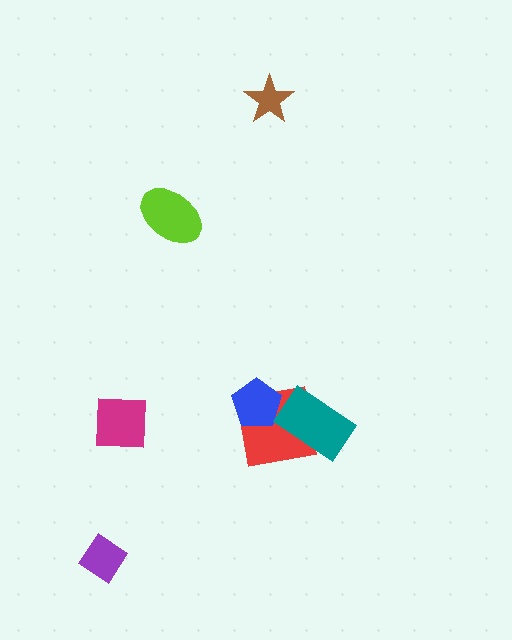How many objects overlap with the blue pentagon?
1 object overlaps with the blue pentagon.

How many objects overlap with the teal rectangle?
1 object overlaps with the teal rectangle.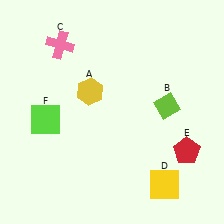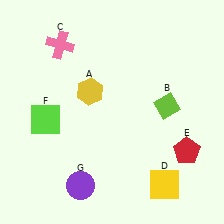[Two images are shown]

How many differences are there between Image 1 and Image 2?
There is 1 difference between the two images.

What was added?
A purple circle (G) was added in Image 2.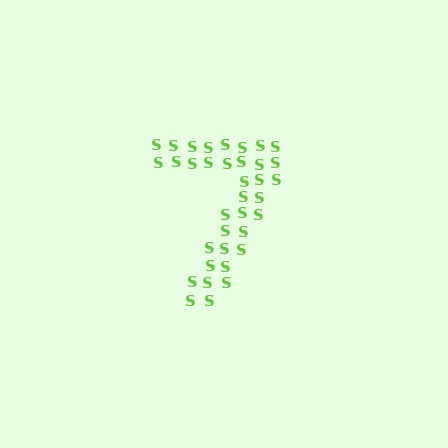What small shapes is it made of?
It is made of small letter S's.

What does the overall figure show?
The overall figure shows the digit 7.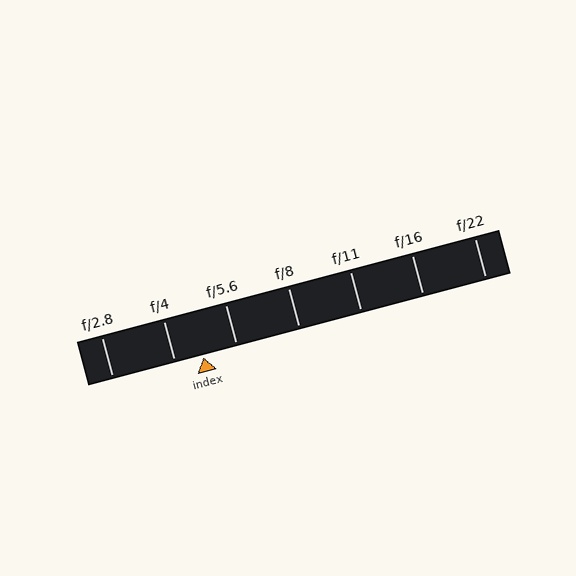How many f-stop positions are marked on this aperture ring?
There are 7 f-stop positions marked.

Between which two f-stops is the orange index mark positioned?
The index mark is between f/4 and f/5.6.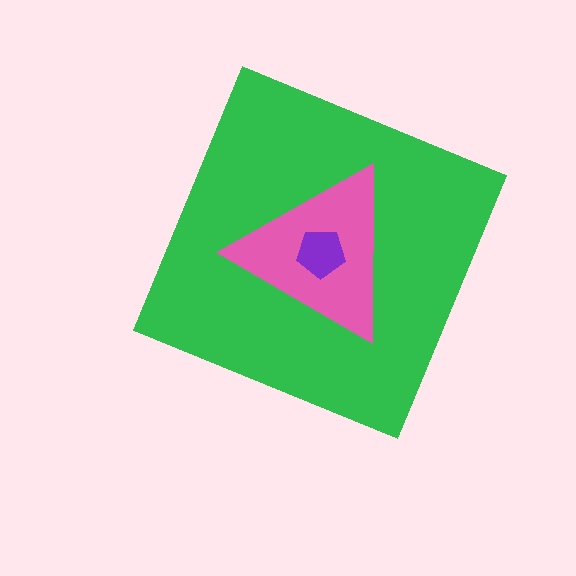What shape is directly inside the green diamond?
The pink triangle.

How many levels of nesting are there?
3.